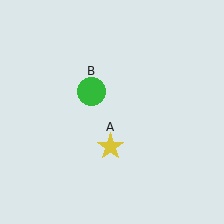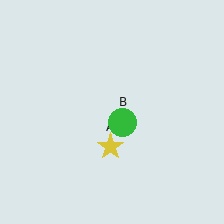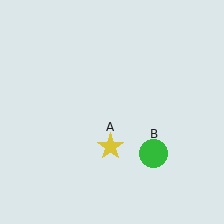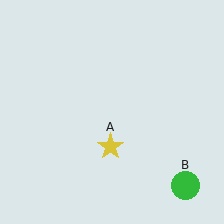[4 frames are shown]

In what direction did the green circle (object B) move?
The green circle (object B) moved down and to the right.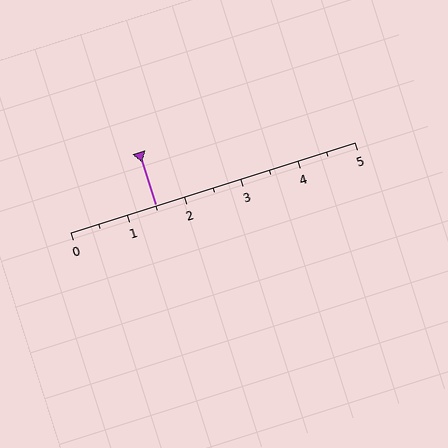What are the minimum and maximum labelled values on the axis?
The axis runs from 0 to 5.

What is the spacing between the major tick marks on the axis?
The major ticks are spaced 1 apart.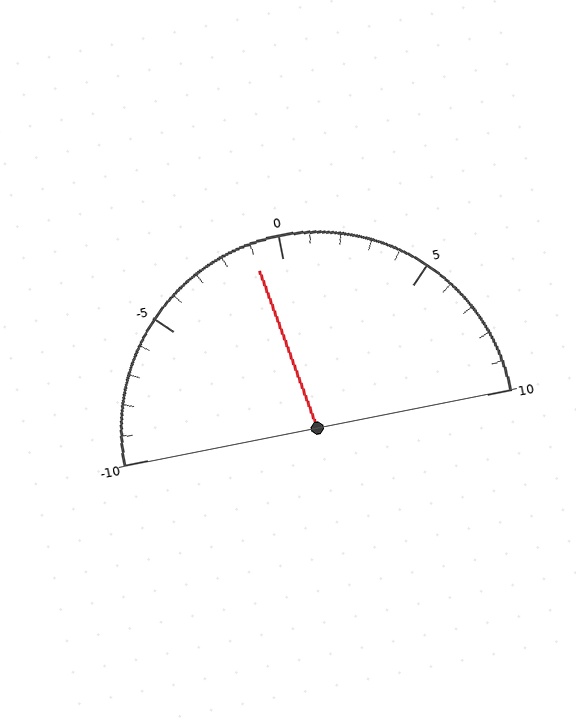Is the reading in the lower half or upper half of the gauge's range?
The reading is in the lower half of the range (-10 to 10).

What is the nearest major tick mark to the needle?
The nearest major tick mark is 0.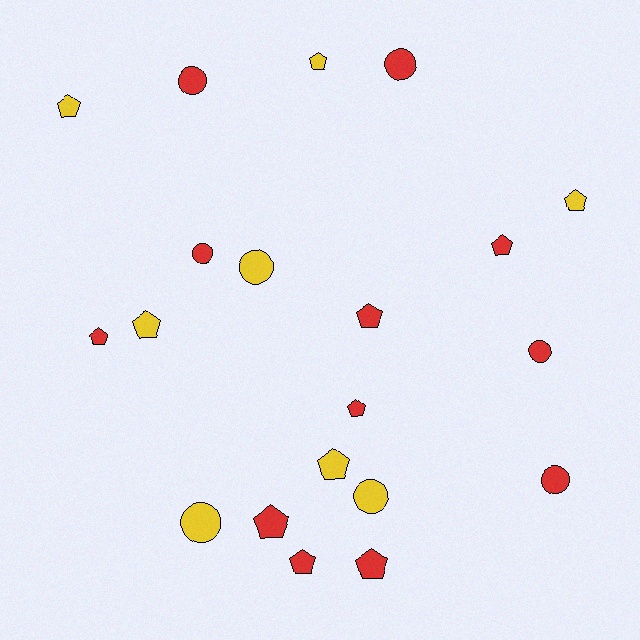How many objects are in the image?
There are 20 objects.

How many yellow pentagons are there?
There are 5 yellow pentagons.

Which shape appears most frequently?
Pentagon, with 12 objects.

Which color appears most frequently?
Red, with 12 objects.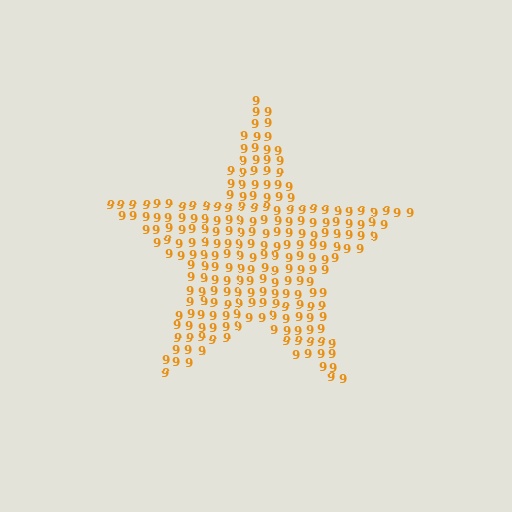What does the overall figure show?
The overall figure shows a star.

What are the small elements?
The small elements are digit 9's.